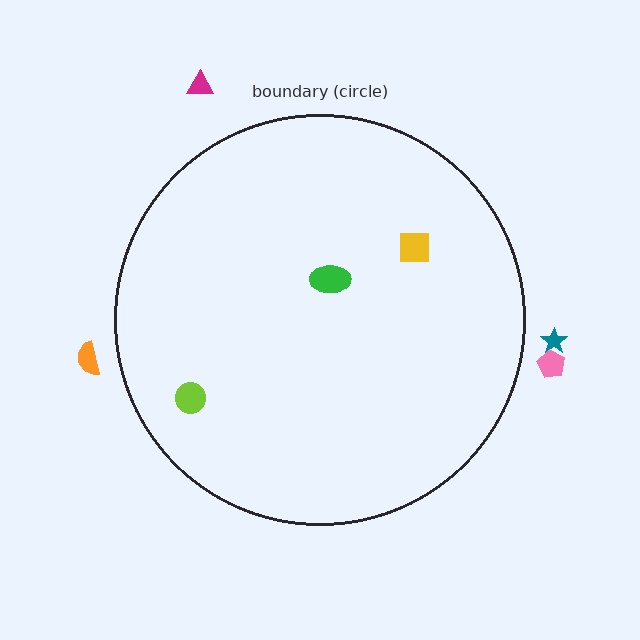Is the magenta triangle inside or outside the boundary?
Outside.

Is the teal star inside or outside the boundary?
Outside.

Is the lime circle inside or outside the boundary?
Inside.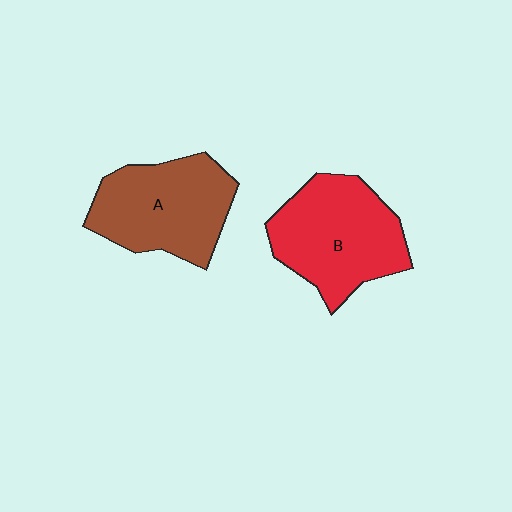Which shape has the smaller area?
Shape A (brown).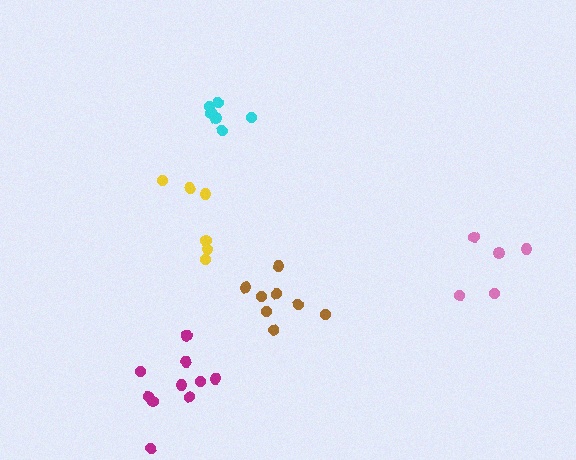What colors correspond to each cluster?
The clusters are colored: brown, cyan, pink, yellow, magenta.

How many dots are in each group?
Group 1: 8 dots, Group 2: 6 dots, Group 3: 5 dots, Group 4: 6 dots, Group 5: 10 dots (35 total).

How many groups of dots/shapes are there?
There are 5 groups.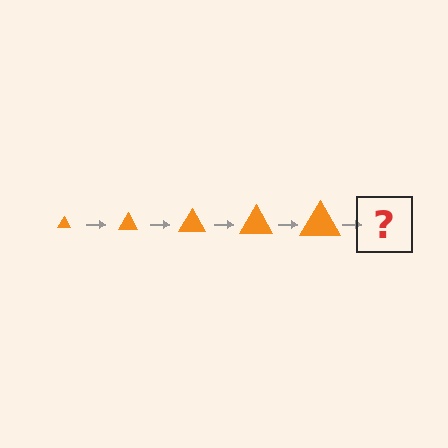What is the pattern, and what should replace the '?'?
The pattern is that the triangle gets progressively larger each step. The '?' should be an orange triangle, larger than the previous one.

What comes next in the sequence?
The next element should be an orange triangle, larger than the previous one.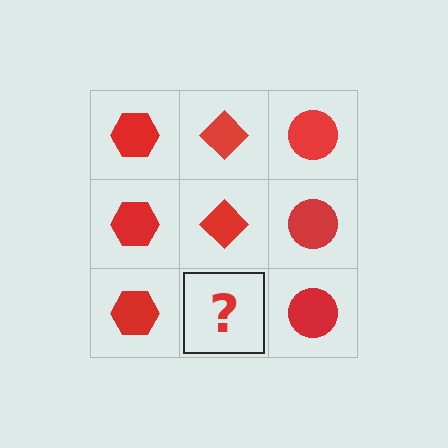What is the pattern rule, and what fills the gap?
The rule is that each column has a consistent shape. The gap should be filled with a red diamond.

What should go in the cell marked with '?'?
The missing cell should contain a red diamond.